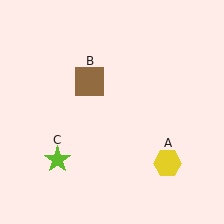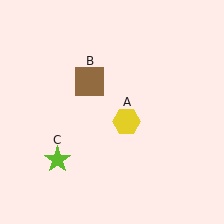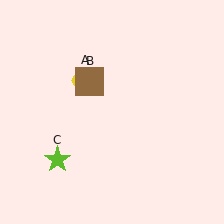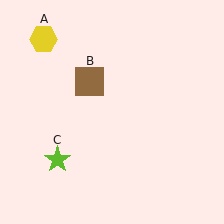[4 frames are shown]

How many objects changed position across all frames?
1 object changed position: yellow hexagon (object A).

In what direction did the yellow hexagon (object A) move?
The yellow hexagon (object A) moved up and to the left.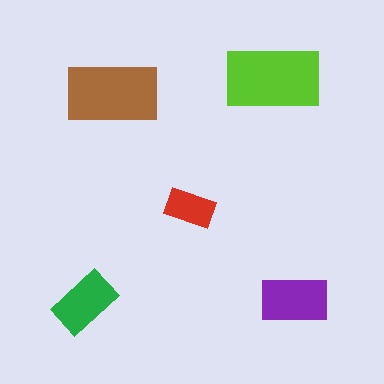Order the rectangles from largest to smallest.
the lime one, the brown one, the purple one, the green one, the red one.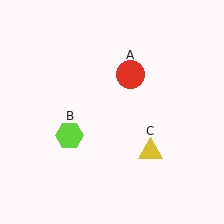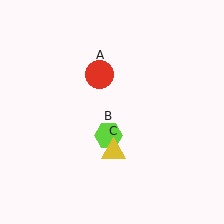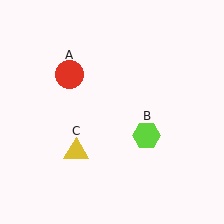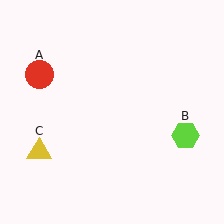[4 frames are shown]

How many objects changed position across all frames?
3 objects changed position: red circle (object A), lime hexagon (object B), yellow triangle (object C).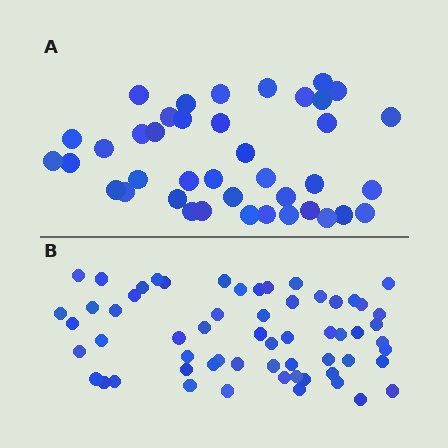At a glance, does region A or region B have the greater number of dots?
Region B (the bottom region) has more dots.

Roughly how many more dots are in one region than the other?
Region B has approximately 20 more dots than region A.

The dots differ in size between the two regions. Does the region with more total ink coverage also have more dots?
No. Region A has more total ink coverage because its dots are larger, but region B actually contains more individual dots. Total area can be misleading — the number of items is what matters here.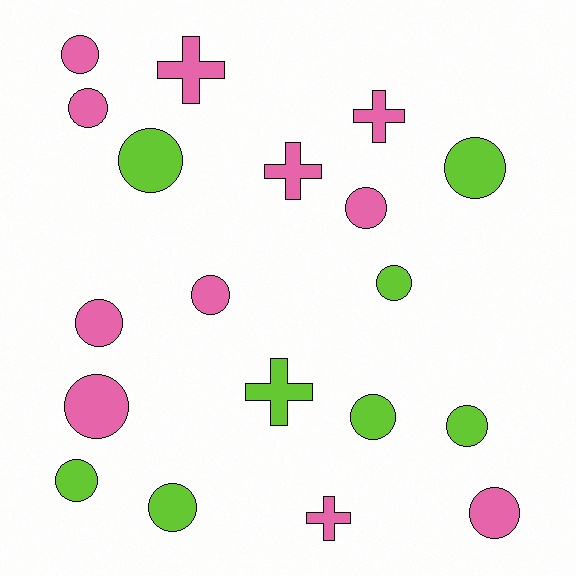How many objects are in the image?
There are 19 objects.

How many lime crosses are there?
There is 1 lime cross.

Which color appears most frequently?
Pink, with 11 objects.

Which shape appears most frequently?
Circle, with 14 objects.